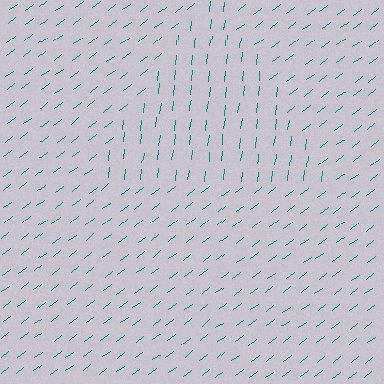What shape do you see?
I see a triangle.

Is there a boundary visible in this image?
Yes, there is a texture boundary formed by a change in line orientation.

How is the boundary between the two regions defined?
The boundary is defined purely by a change in line orientation (approximately 45 degrees difference). All lines are the same color and thickness.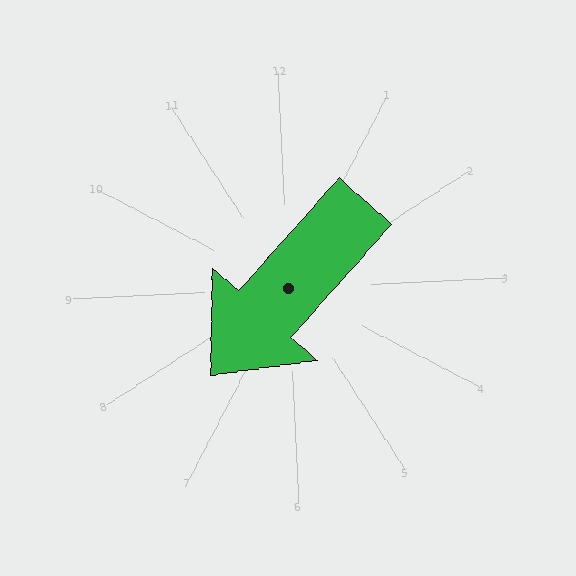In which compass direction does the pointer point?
Southwest.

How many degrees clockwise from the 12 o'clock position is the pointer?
Approximately 224 degrees.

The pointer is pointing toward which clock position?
Roughly 7 o'clock.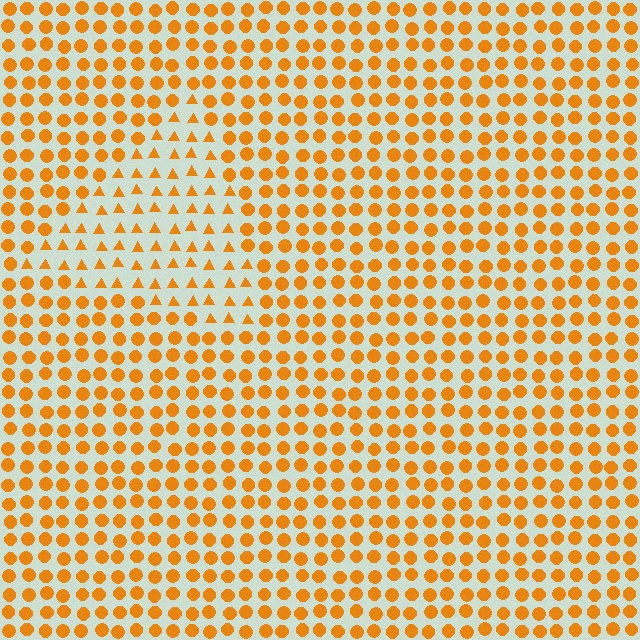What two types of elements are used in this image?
The image uses triangles inside the triangle region and circles outside it.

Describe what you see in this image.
The image is filled with small orange elements arranged in a uniform grid. A triangle-shaped region contains triangles, while the surrounding area contains circles. The boundary is defined purely by the change in element shape.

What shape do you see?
I see a triangle.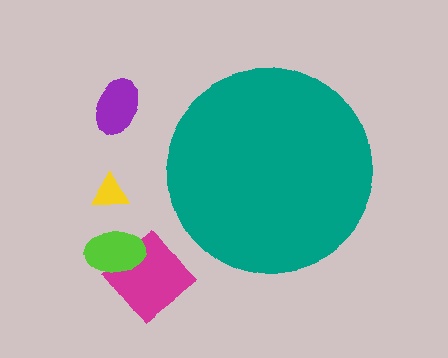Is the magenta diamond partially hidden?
No, the magenta diamond is fully visible.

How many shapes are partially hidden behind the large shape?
0 shapes are partially hidden.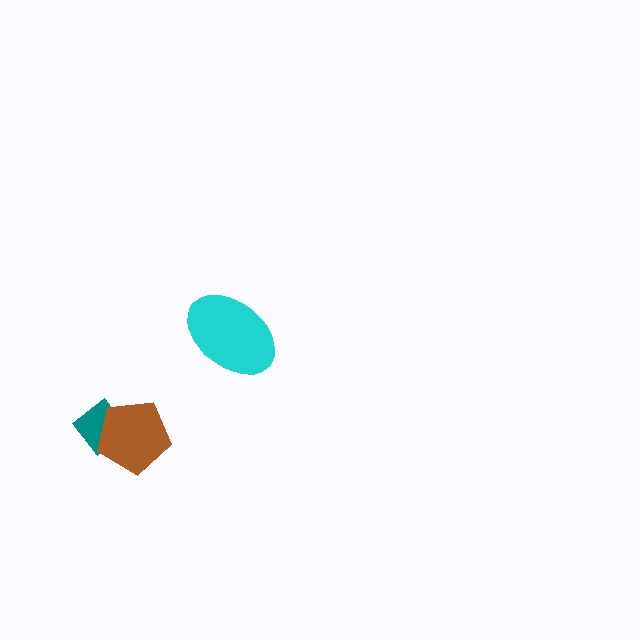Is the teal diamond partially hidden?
Yes, it is partially covered by another shape.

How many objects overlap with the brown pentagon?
1 object overlaps with the brown pentagon.